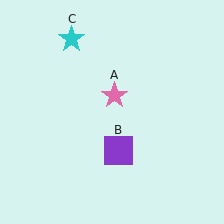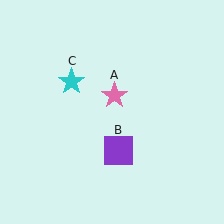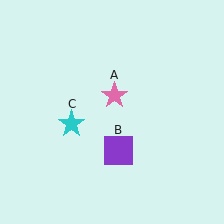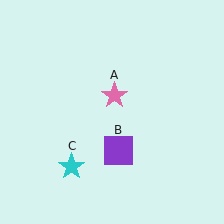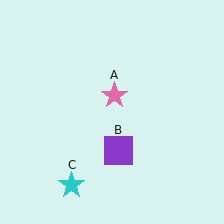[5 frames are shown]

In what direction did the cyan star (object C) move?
The cyan star (object C) moved down.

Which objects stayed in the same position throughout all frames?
Pink star (object A) and purple square (object B) remained stationary.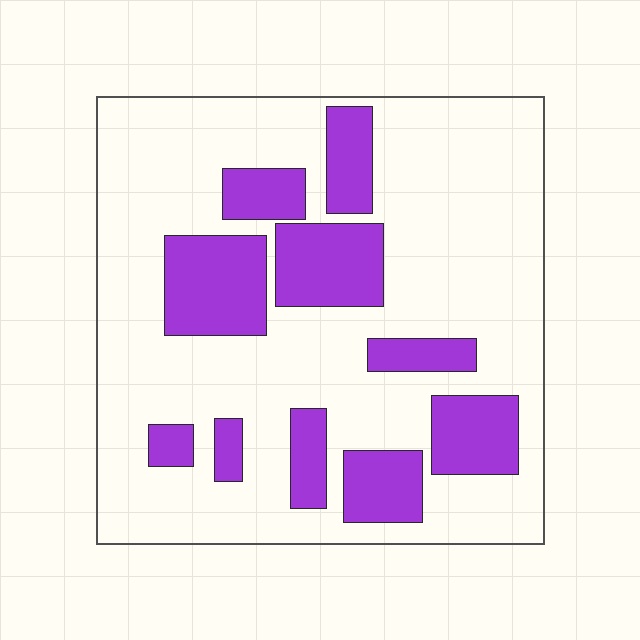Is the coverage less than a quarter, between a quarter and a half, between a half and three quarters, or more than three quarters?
Between a quarter and a half.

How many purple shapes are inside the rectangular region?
10.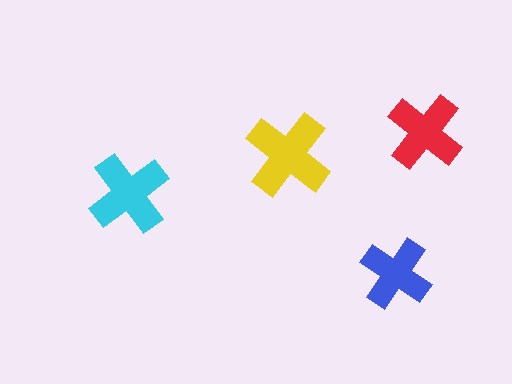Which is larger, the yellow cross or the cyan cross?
The yellow one.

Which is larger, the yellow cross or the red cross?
The yellow one.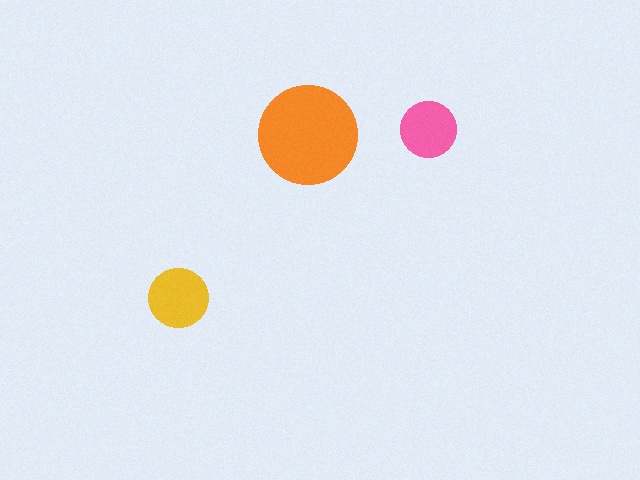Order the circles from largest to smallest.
the orange one, the yellow one, the pink one.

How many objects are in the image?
There are 3 objects in the image.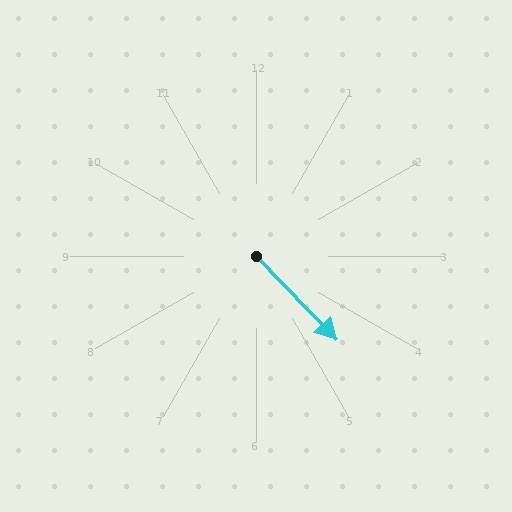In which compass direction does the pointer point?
Southeast.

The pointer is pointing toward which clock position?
Roughly 5 o'clock.